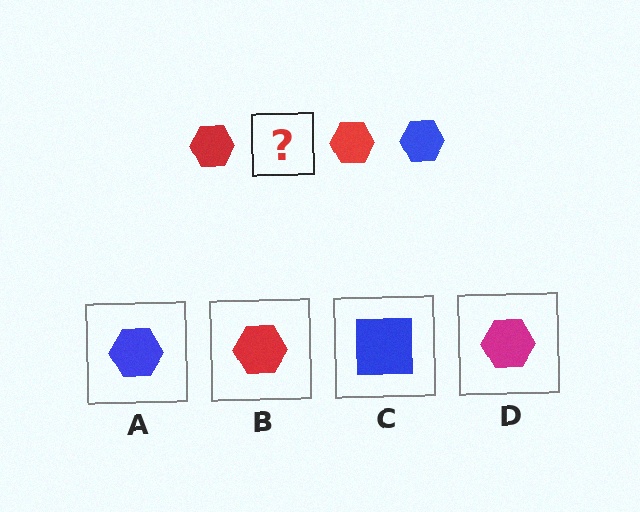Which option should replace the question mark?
Option A.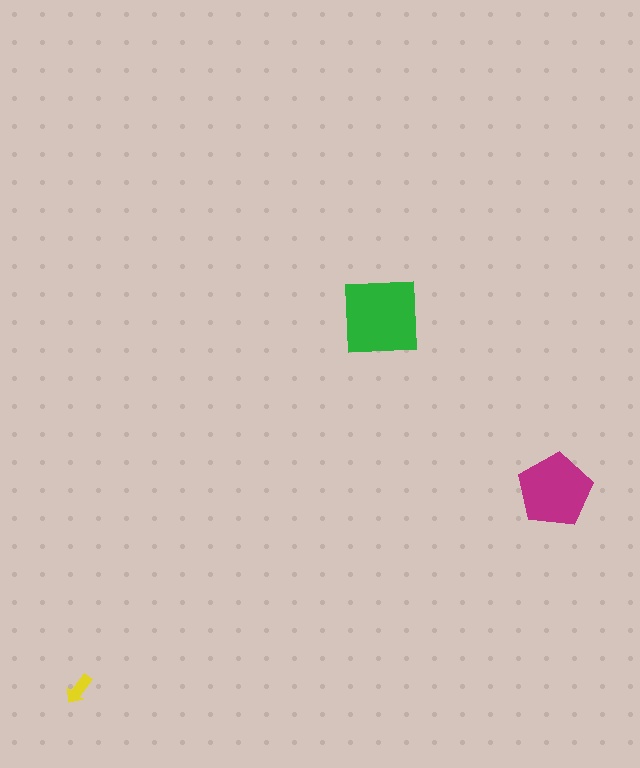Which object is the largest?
The green square.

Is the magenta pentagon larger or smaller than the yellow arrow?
Larger.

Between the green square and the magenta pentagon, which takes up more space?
The green square.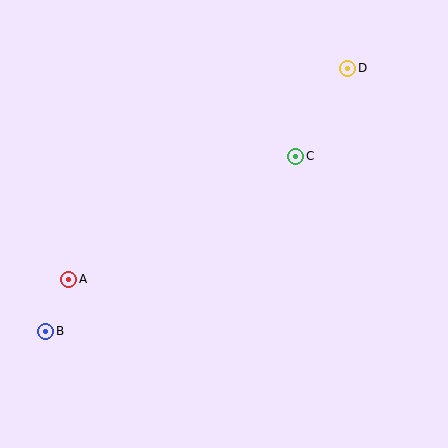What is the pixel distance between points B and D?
The distance between B and D is 401 pixels.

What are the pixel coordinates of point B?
Point B is at (46, 331).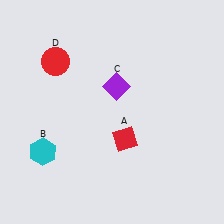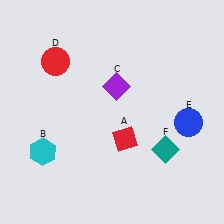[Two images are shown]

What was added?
A blue circle (E), a teal diamond (F) were added in Image 2.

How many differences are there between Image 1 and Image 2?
There are 2 differences between the two images.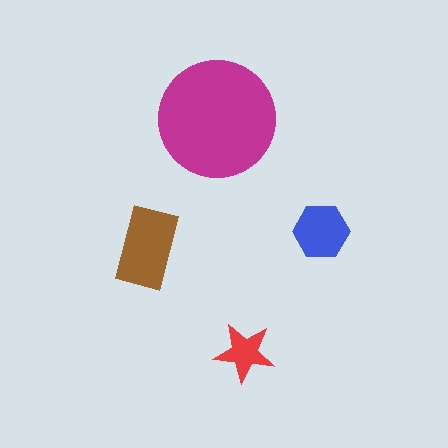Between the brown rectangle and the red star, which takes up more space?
The brown rectangle.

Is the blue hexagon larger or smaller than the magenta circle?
Smaller.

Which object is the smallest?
The red star.